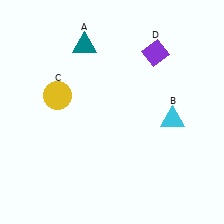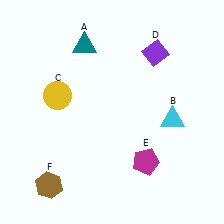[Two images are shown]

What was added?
A magenta pentagon (E), a brown hexagon (F) were added in Image 2.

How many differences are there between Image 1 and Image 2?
There are 2 differences between the two images.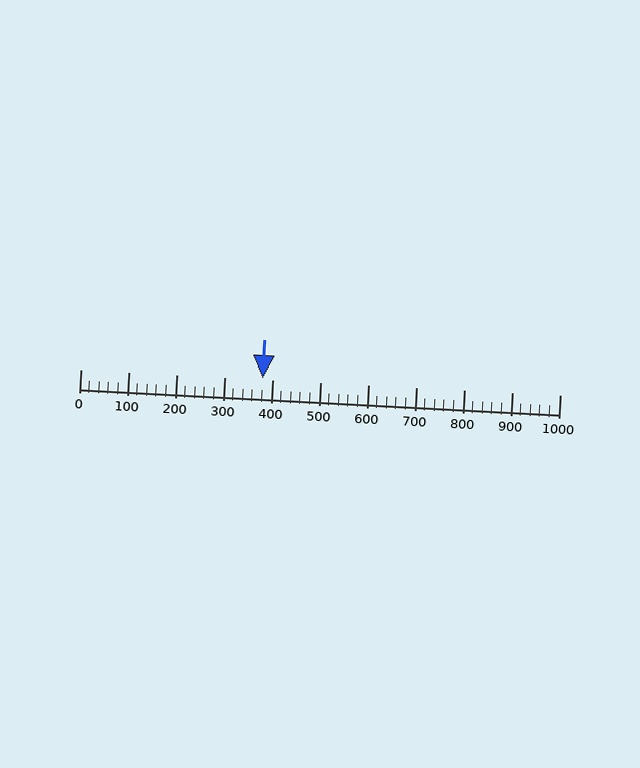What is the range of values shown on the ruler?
The ruler shows values from 0 to 1000.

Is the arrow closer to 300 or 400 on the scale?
The arrow is closer to 400.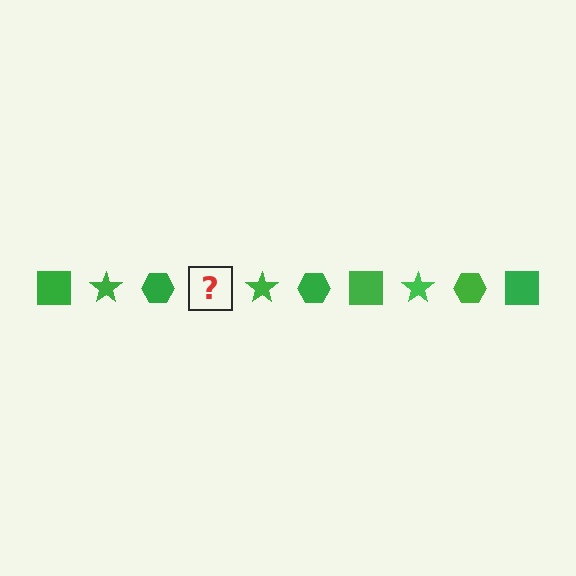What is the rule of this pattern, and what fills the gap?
The rule is that the pattern cycles through square, star, hexagon shapes in green. The gap should be filled with a green square.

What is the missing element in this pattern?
The missing element is a green square.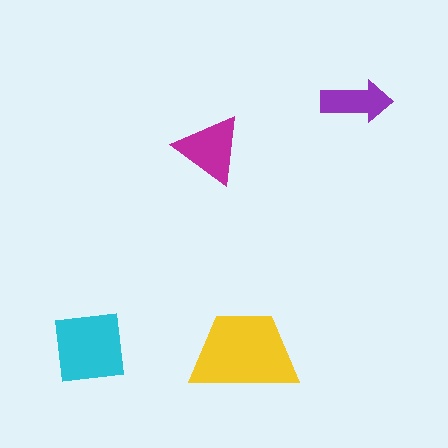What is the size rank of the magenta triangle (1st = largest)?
3rd.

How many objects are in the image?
There are 4 objects in the image.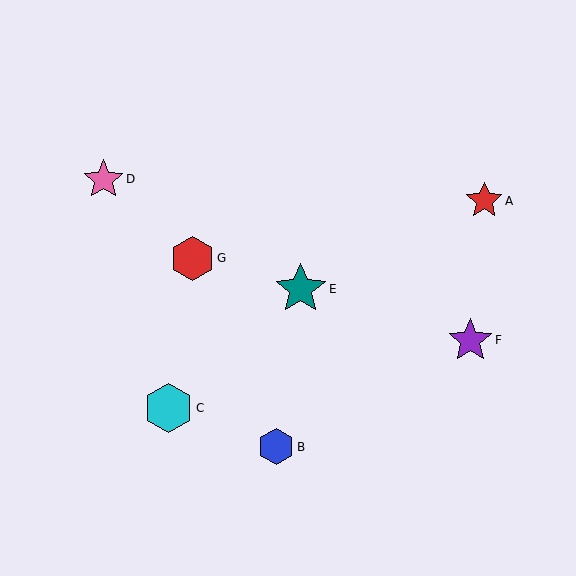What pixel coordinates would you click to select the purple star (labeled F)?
Click at (470, 340) to select the purple star F.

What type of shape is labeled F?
Shape F is a purple star.